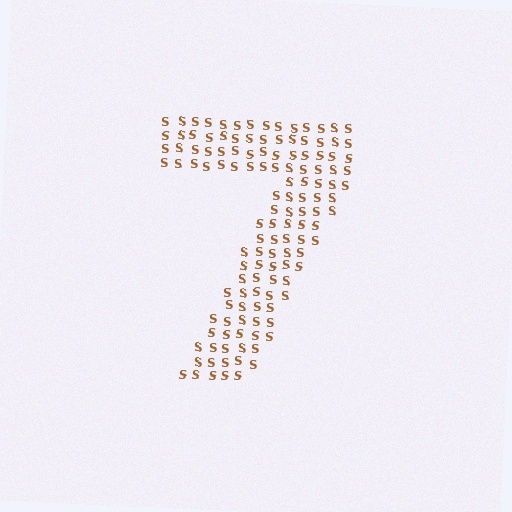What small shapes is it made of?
It is made of small letter S's.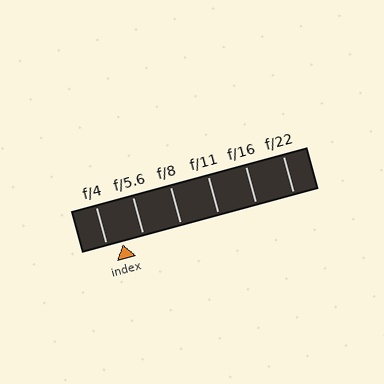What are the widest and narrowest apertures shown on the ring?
The widest aperture shown is f/4 and the narrowest is f/22.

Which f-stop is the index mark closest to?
The index mark is closest to f/4.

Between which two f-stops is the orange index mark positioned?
The index mark is between f/4 and f/5.6.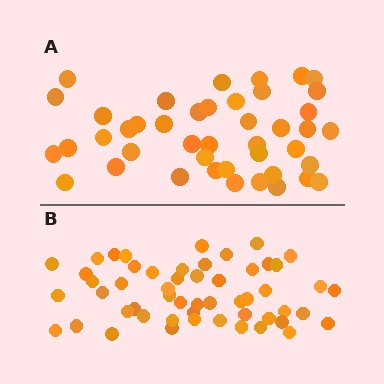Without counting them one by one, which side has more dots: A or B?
Region B (the bottom region) has more dots.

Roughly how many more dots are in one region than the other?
Region B has roughly 10 or so more dots than region A.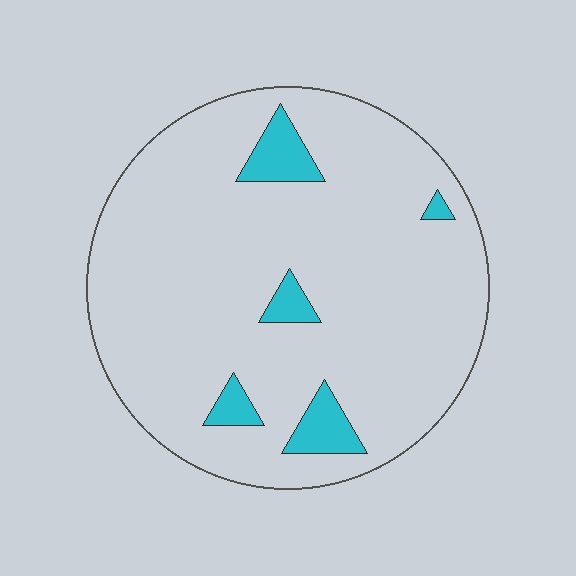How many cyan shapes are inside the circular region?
5.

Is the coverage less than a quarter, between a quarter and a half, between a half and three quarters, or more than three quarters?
Less than a quarter.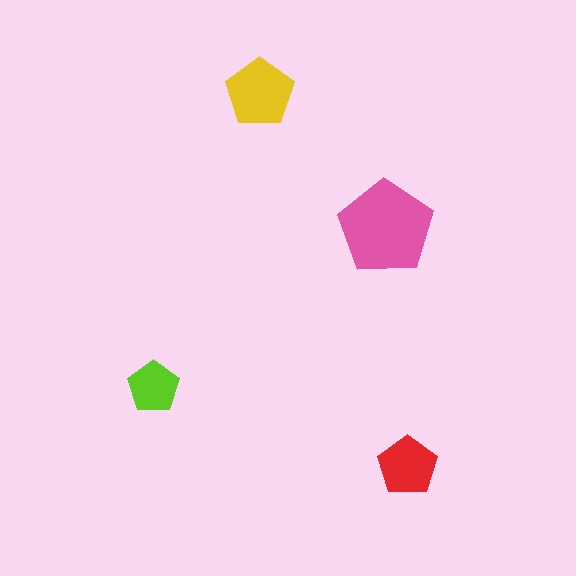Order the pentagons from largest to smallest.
the pink one, the yellow one, the red one, the lime one.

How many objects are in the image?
There are 4 objects in the image.